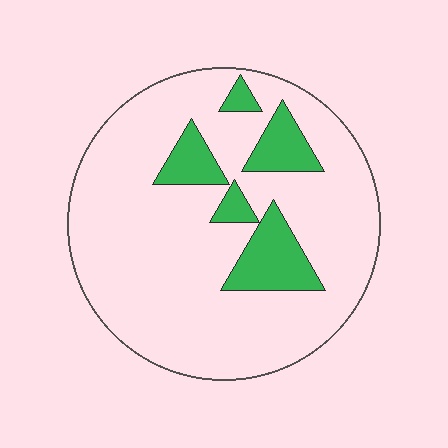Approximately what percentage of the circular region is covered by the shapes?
Approximately 15%.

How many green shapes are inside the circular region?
5.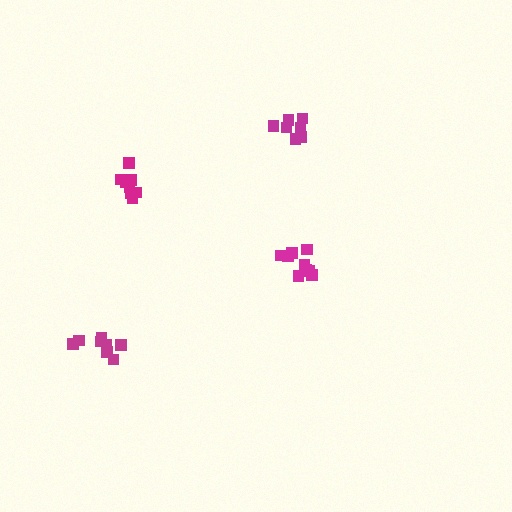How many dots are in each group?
Group 1: 8 dots, Group 2: 8 dots, Group 3: 7 dots, Group 4: 9 dots (32 total).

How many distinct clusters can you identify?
There are 4 distinct clusters.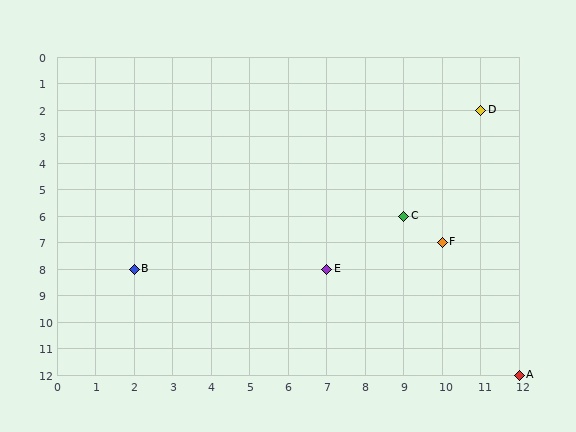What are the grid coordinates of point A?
Point A is at grid coordinates (12, 12).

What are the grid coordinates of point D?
Point D is at grid coordinates (11, 2).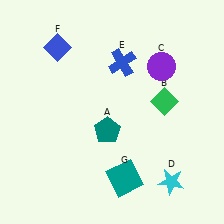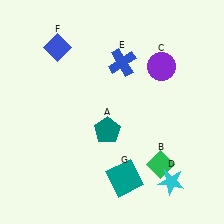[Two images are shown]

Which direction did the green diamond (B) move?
The green diamond (B) moved down.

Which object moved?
The green diamond (B) moved down.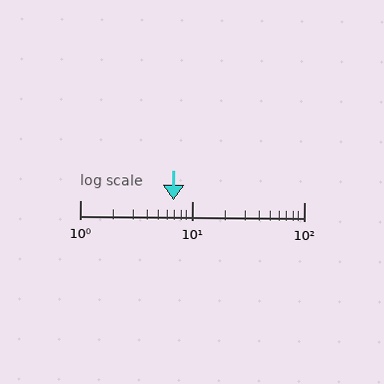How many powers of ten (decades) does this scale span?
The scale spans 2 decades, from 1 to 100.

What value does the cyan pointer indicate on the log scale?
The pointer indicates approximately 6.8.